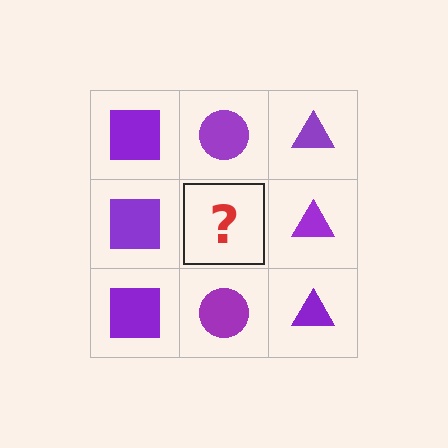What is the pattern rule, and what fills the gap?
The rule is that each column has a consistent shape. The gap should be filled with a purple circle.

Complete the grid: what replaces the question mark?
The question mark should be replaced with a purple circle.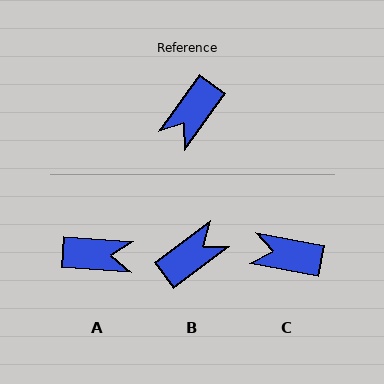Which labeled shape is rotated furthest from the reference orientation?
B, about 162 degrees away.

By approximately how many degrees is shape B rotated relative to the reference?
Approximately 162 degrees counter-clockwise.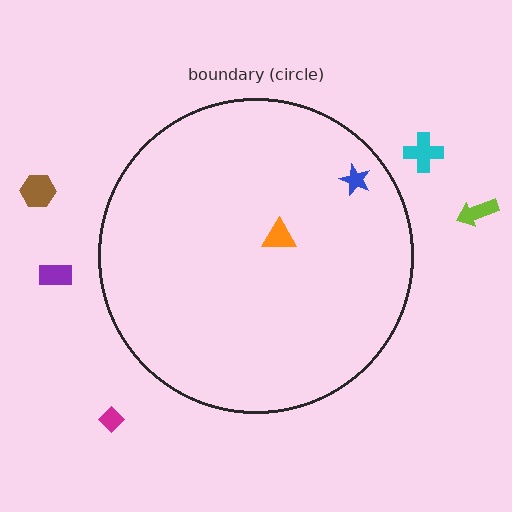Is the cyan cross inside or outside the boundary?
Outside.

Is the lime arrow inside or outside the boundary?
Outside.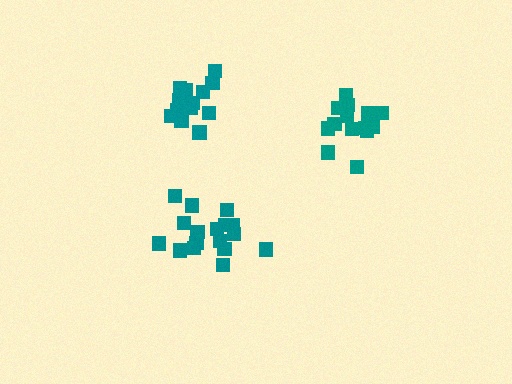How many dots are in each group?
Group 1: 17 dots, Group 2: 14 dots, Group 3: 15 dots (46 total).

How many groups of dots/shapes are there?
There are 3 groups.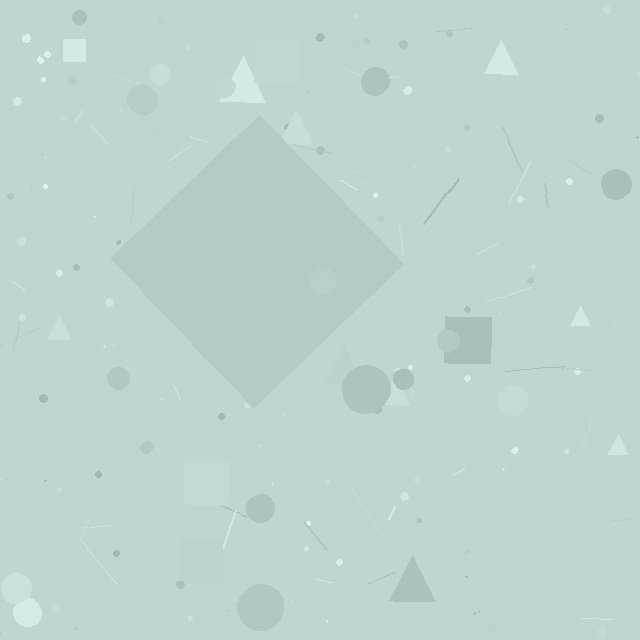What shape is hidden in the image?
A diamond is hidden in the image.